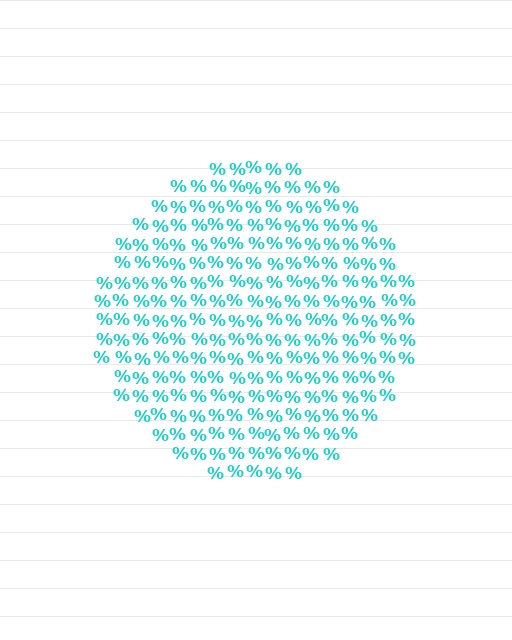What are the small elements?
The small elements are percent signs.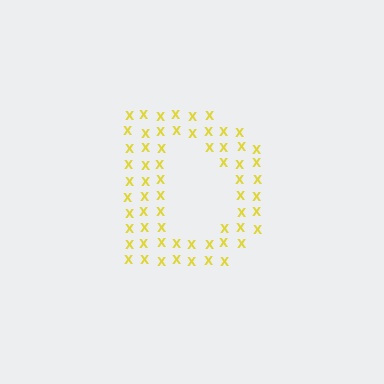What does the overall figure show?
The overall figure shows the letter D.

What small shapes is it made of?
It is made of small letter X's.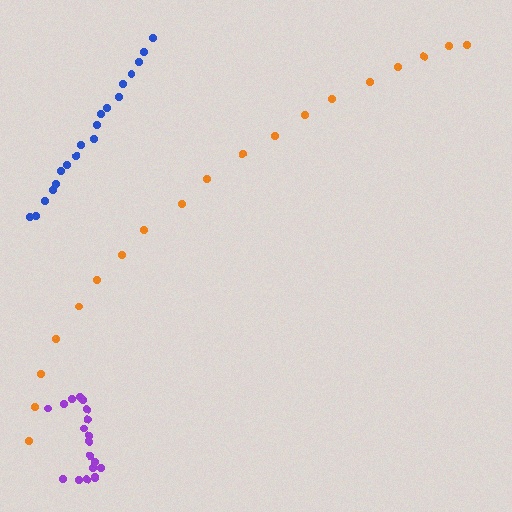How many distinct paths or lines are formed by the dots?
There are 3 distinct paths.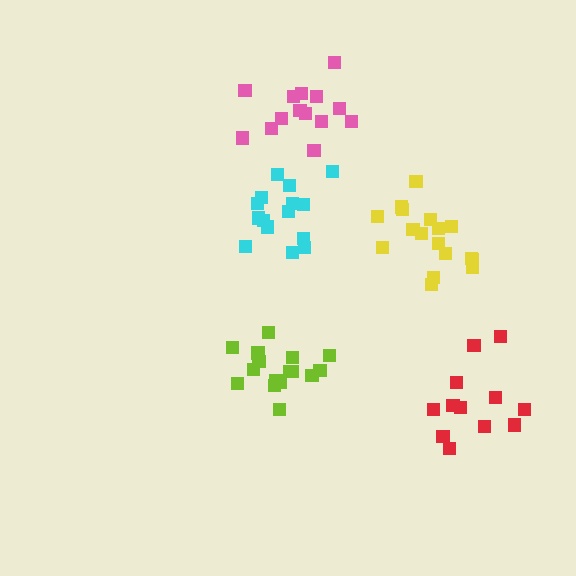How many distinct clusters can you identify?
There are 5 distinct clusters.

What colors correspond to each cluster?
The clusters are colored: red, lime, pink, yellow, cyan.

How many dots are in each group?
Group 1: 13 dots, Group 2: 16 dots, Group 3: 14 dots, Group 4: 17 dots, Group 5: 15 dots (75 total).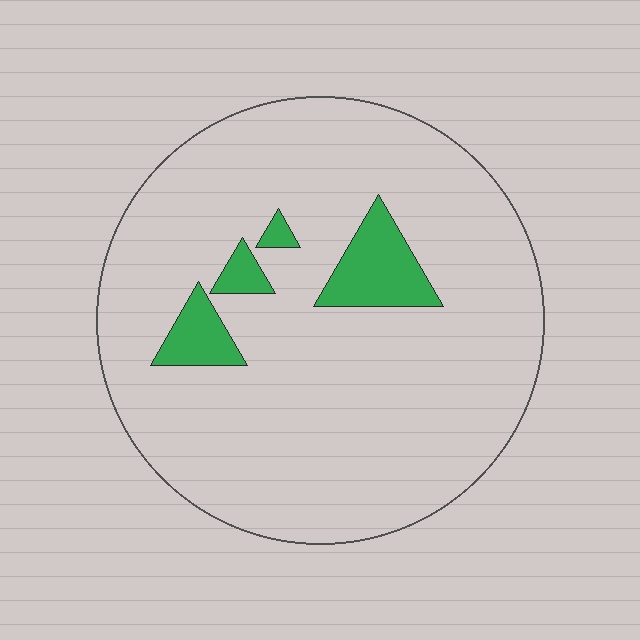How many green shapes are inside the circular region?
4.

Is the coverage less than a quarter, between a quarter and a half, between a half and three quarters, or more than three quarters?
Less than a quarter.